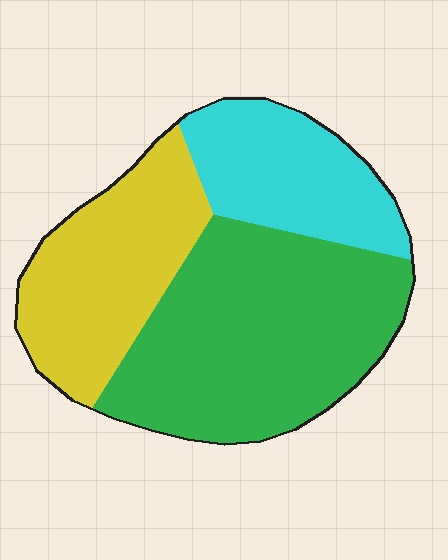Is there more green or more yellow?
Green.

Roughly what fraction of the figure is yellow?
Yellow covers 29% of the figure.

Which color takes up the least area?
Cyan, at roughly 25%.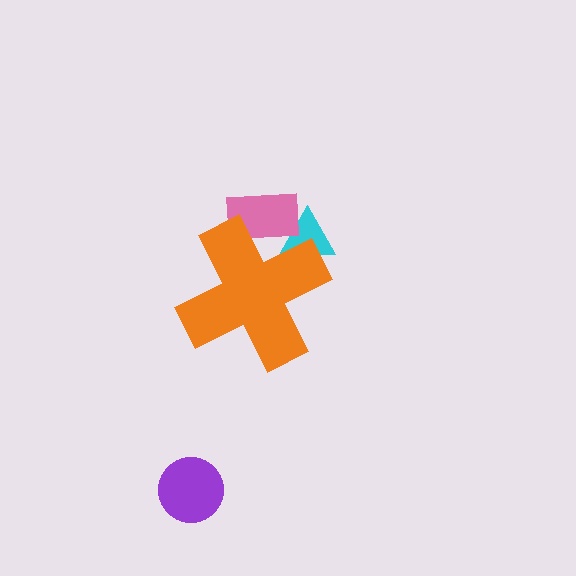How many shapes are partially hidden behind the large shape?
2 shapes are partially hidden.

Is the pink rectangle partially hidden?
Yes, the pink rectangle is partially hidden behind the orange cross.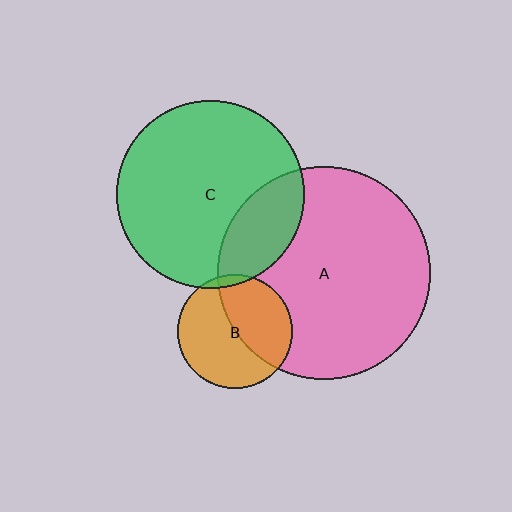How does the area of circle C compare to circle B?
Approximately 2.7 times.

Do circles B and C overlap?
Yes.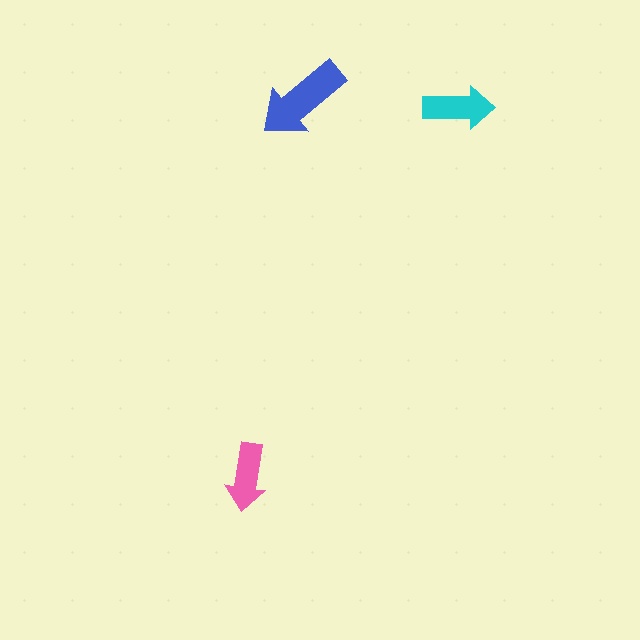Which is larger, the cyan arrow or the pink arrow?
The cyan one.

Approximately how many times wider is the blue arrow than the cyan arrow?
About 1.5 times wider.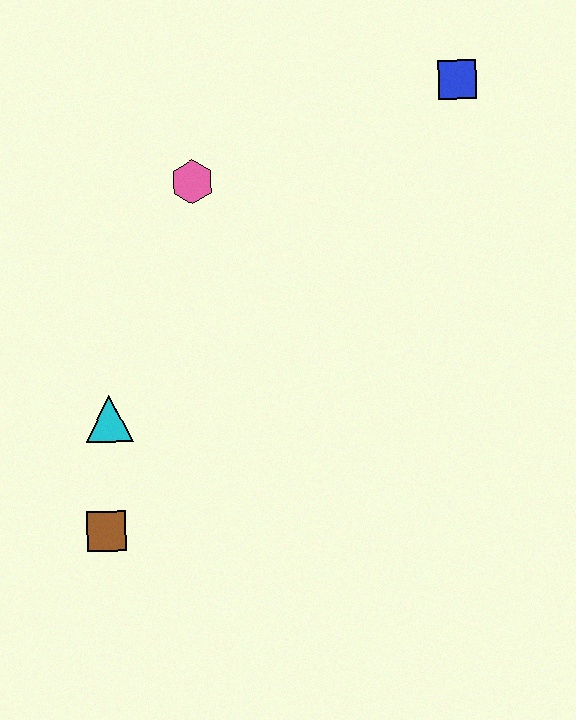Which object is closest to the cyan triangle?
The brown square is closest to the cyan triangle.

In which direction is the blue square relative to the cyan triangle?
The blue square is to the right of the cyan triangle.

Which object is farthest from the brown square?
The blue square is farthest from the brown square.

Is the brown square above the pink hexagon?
No